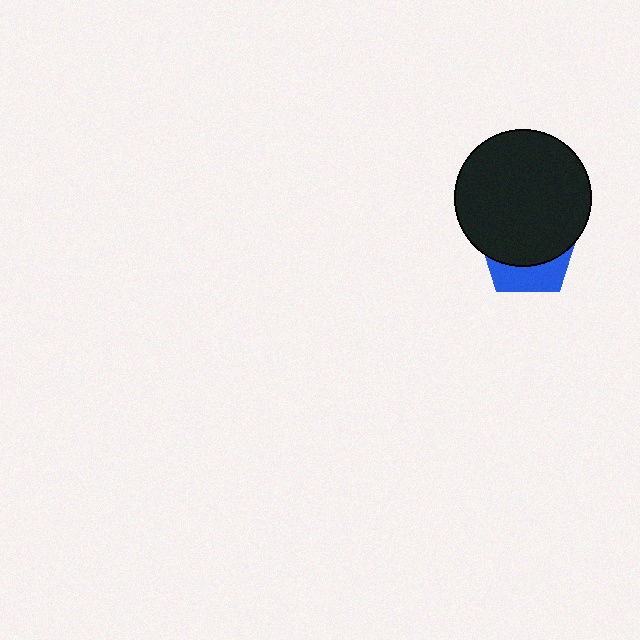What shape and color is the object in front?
The object in front is a black circle.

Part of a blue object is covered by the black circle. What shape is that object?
It is a pentagon.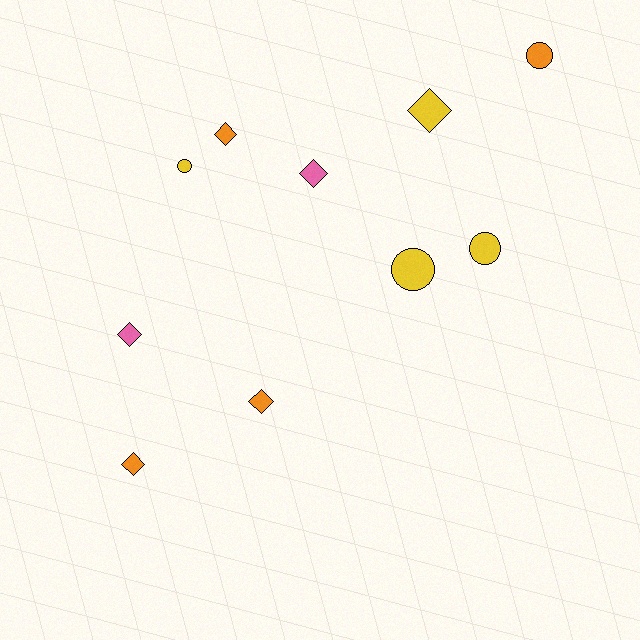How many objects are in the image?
There are 10 objects.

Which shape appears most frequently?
Diamond, with 6 objects.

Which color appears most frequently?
Yellow, with 4 objects.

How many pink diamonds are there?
There are 2 pink diamonds.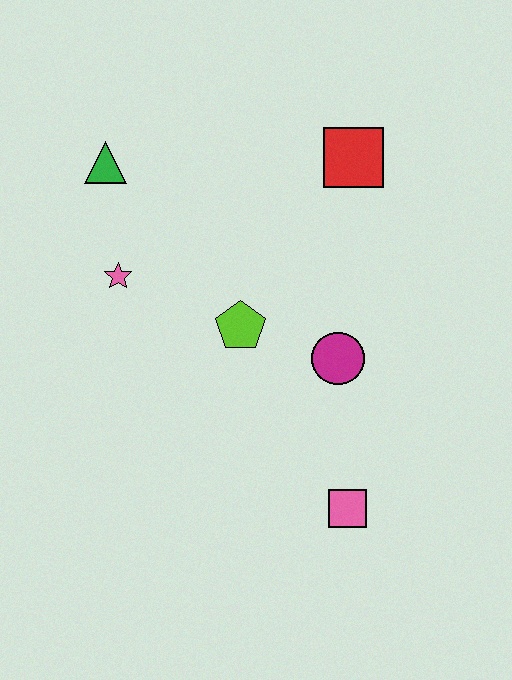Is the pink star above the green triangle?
No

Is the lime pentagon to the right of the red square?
No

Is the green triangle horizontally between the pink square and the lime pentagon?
No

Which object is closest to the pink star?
The green triangle is closest to the pink star.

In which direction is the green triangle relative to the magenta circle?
The green triangle is to the left of the magenta circle.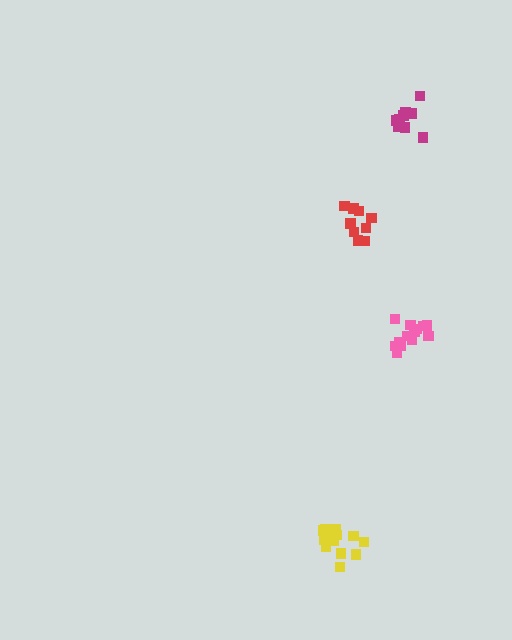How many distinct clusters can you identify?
There are 4 distinct clusters.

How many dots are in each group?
Group 1: 13 dots, Group 2: 13 dots, Group 3: 10 dots, Group 4: 9 dots (45 total).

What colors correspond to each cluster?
The clusters are colored: pink, yellow, magenta, red.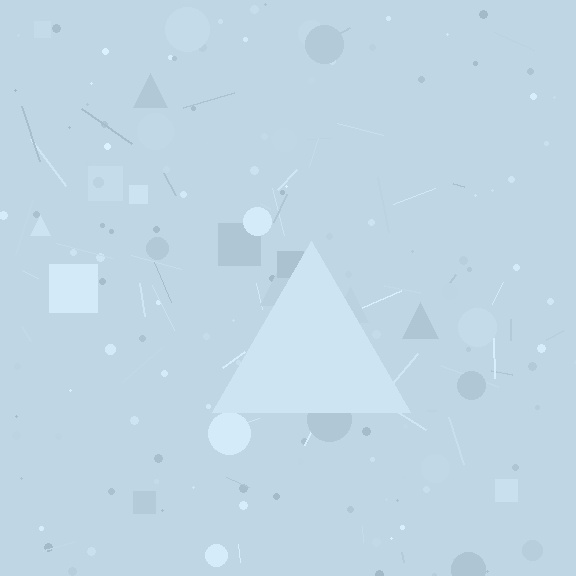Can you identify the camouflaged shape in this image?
The camouflaged shape is a triangle.